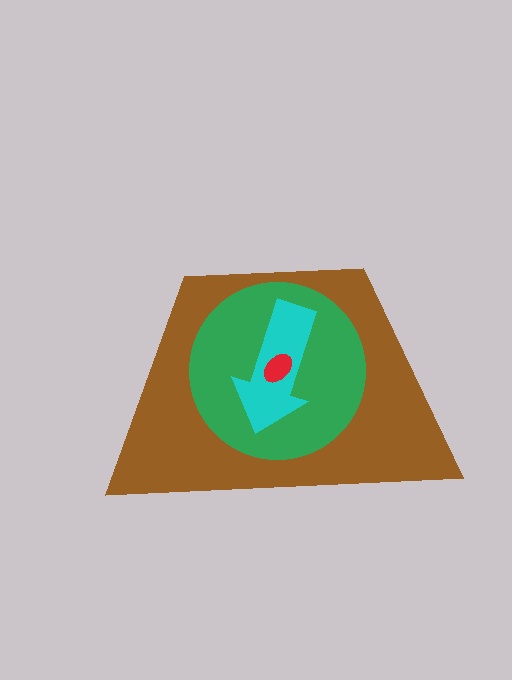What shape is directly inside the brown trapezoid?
The green circle.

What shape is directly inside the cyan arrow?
The red ellipse.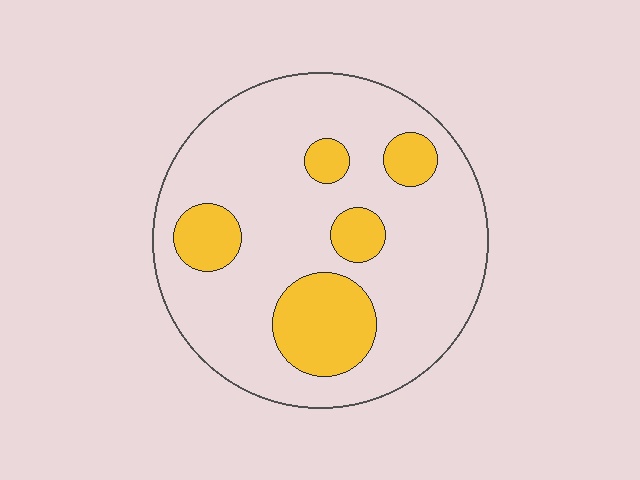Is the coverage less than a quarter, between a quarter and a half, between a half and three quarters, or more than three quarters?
Less than a quarter.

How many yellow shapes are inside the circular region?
5.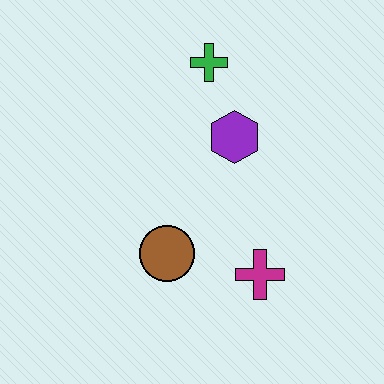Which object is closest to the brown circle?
The magenta cross is closest to the brown circle.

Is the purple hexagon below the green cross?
Yes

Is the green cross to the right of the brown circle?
Yes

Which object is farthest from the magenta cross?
The green cross is farthest from the magenta cross.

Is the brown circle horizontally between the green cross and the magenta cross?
No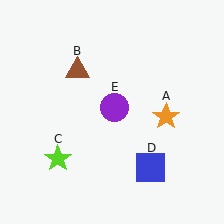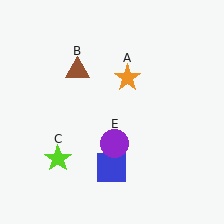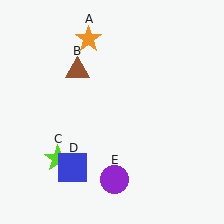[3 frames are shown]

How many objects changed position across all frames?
3 objects changed position: orange star (object A), blue square (object D), purple circle (object E).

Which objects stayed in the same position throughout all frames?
Brown triangle (object B) and lime star (object C) remained stationary.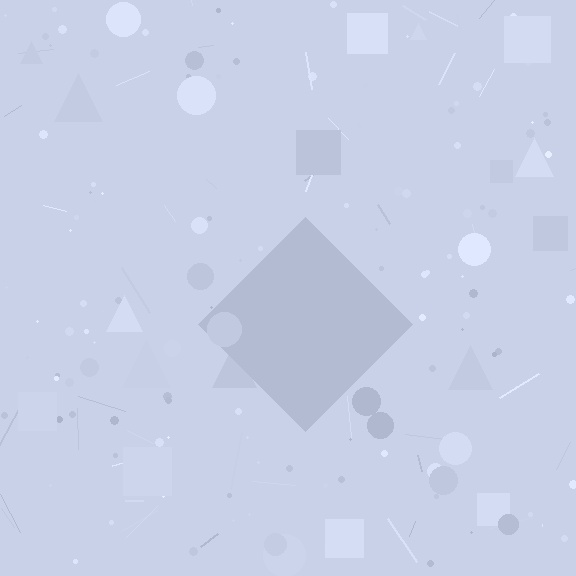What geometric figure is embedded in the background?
A diamond is embedded in the background.